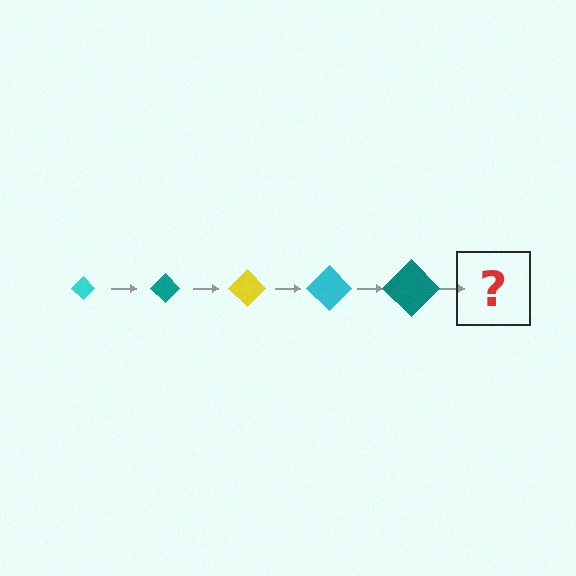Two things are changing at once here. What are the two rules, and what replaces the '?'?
The two rules are that the diamond grows larger each step and the color cycles through cyan, teal, and yellow. The '?' should be a yellow diamond, larger than the previous one.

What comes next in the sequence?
The next element should be a yellow diamond, larger than the previous one.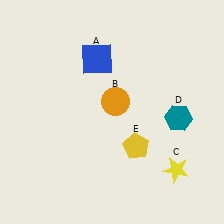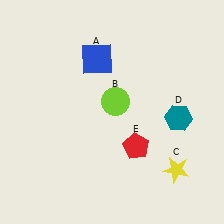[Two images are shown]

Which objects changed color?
B changed from orange to lime. E changed from yellow to red.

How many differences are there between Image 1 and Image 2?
There are 2 differences between the two images.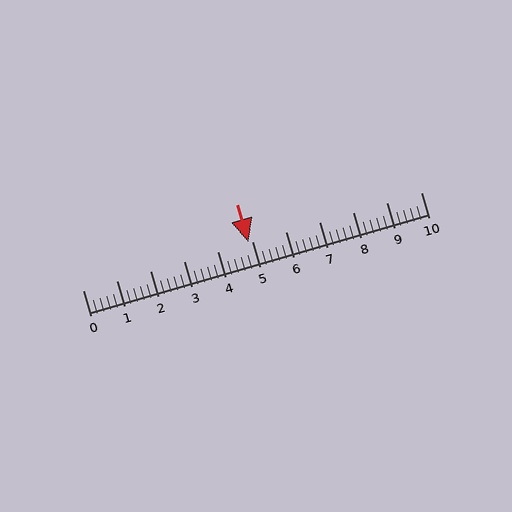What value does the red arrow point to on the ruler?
The red arrow points to approximately 4.9.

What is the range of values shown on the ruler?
The ruler shows values from 0 to 10.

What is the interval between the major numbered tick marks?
The major tick marks are spaced 1 units apart.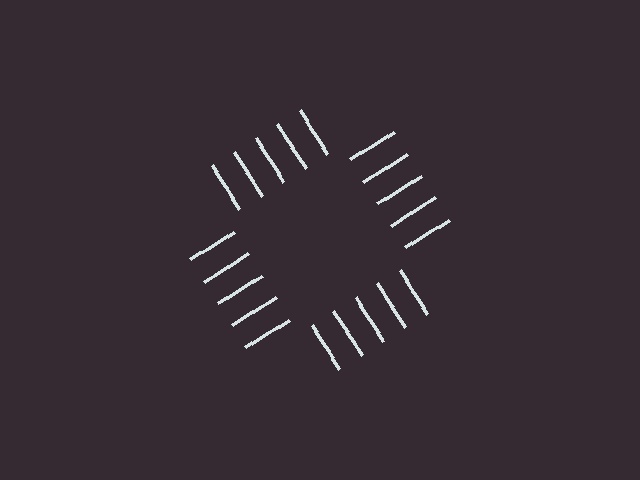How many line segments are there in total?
20 — 5 along each of the 4 edges.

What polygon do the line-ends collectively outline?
An illusory square — the line segments terminate on its edges but no continuous stroke is drawn.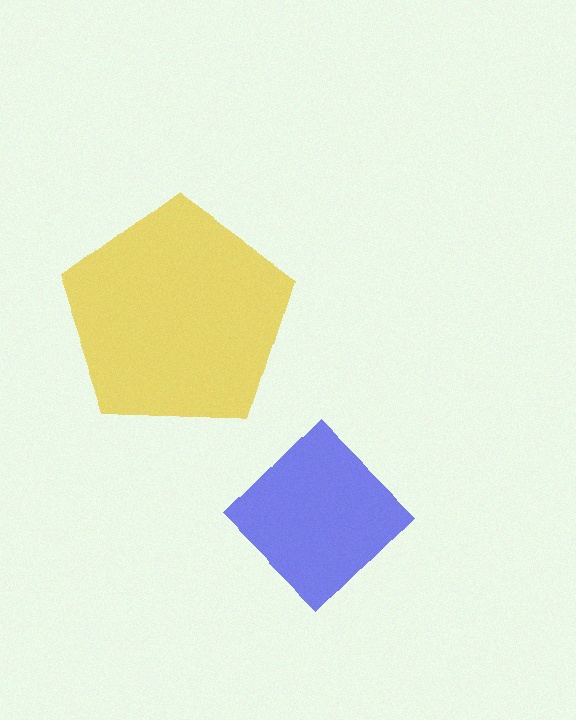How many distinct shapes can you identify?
There are 2 distinct shapes: a blue diamond, a yellow pentagon.